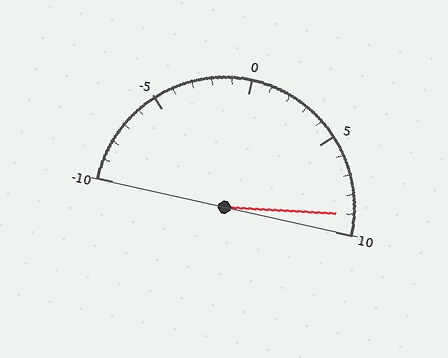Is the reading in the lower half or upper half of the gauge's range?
The reading is in the upper half of the range (-10 to 10).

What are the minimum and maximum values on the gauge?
The gauge ranges from -10 to 10.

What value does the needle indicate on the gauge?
The needle indicates approximately 9.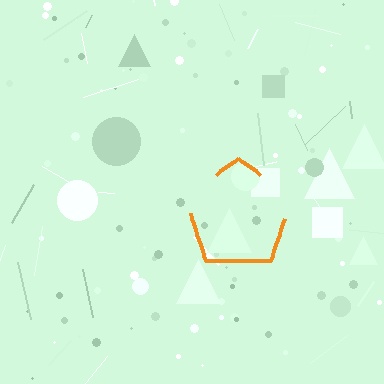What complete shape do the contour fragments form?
The contour fragments form a pentagon.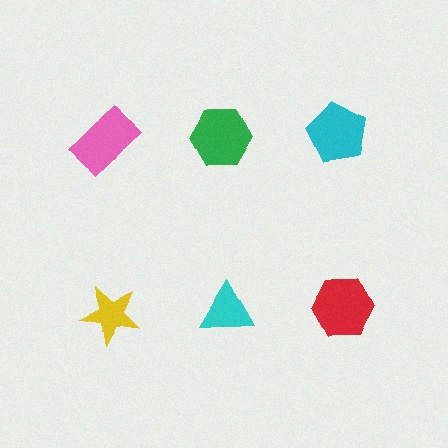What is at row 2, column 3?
A red hexagon.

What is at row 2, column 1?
A yellow star.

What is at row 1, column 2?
A green hexagon.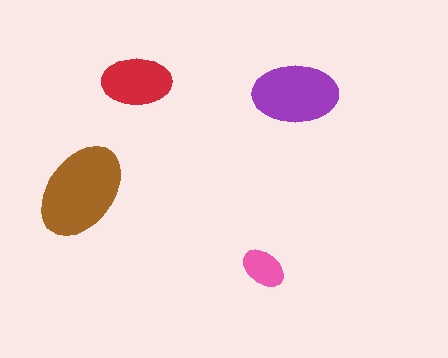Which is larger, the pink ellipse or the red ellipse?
The red one.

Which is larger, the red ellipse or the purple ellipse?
The purple one.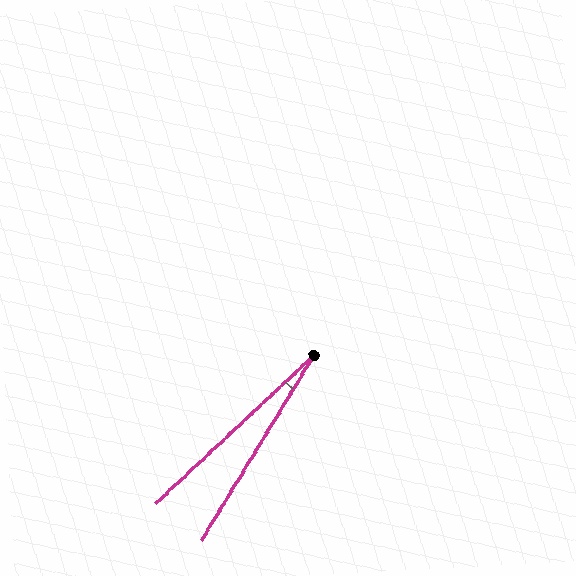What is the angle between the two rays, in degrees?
Approximately 15 degrees.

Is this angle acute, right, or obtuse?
It is acute.